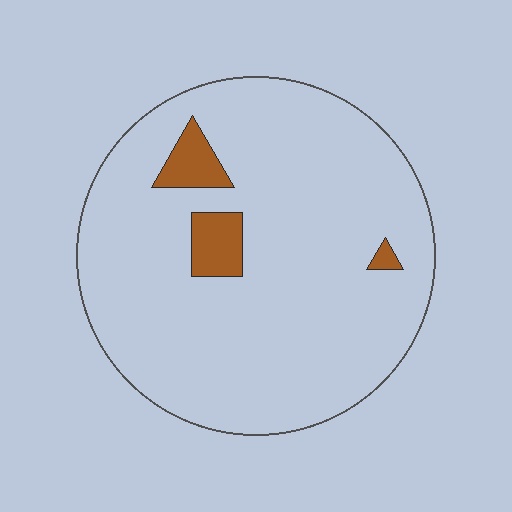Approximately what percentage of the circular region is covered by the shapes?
Approximately 5%.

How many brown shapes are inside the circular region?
3.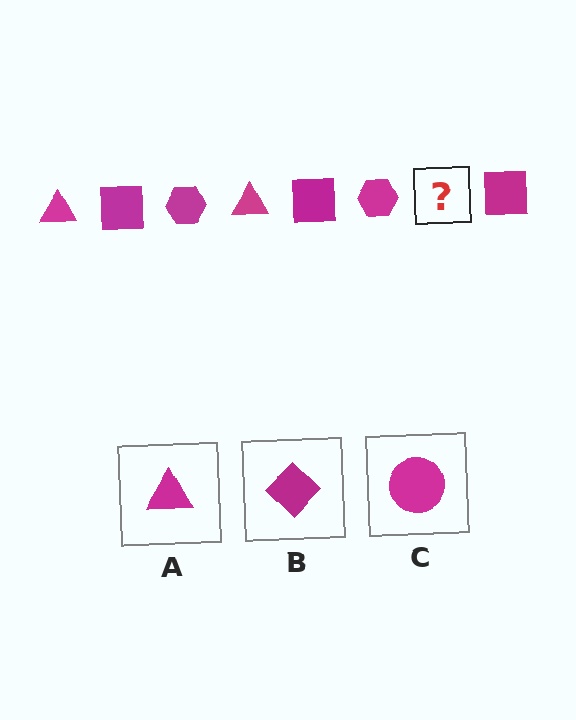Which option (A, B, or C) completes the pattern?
A.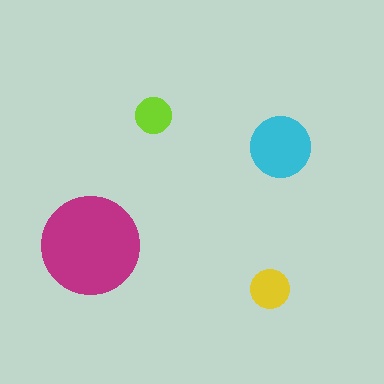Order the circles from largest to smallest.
the magenta one, the cyan one, the yellow one, the lime one.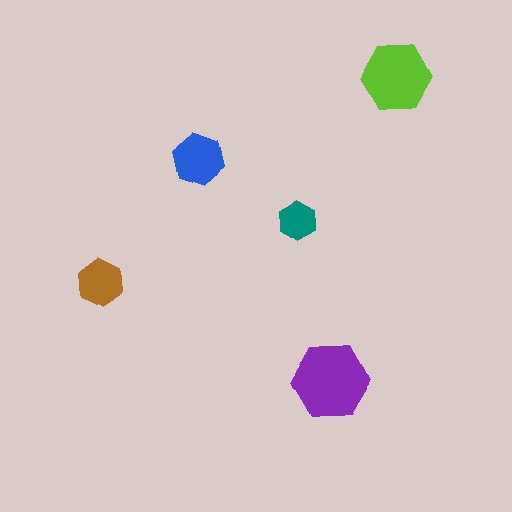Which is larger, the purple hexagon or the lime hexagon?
The purple one.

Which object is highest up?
The lime hexagon is topmost.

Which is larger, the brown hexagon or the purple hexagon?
The purple one.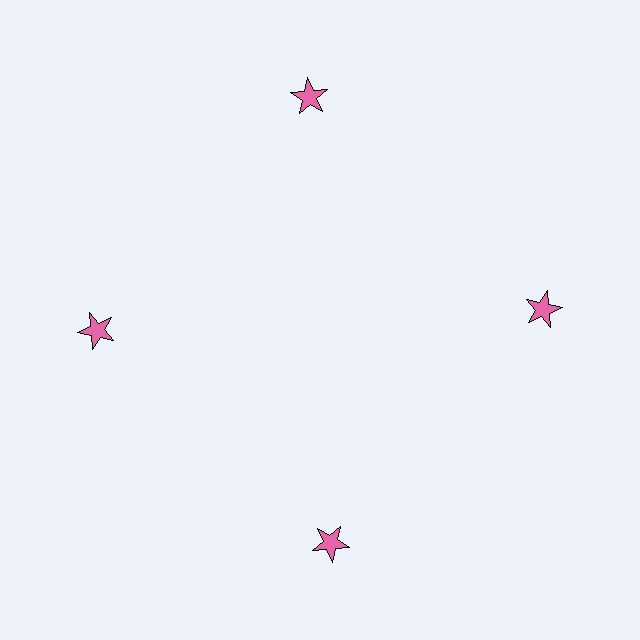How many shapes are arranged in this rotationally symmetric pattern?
There are 4 shapes, arranged in 4 groups of 1.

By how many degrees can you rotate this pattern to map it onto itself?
The pattern maps onto itself every 90 degrees of rotation.